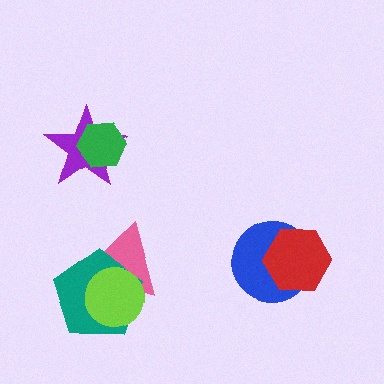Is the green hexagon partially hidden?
No, no other shape covers it.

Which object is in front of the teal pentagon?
The lime circle is in front of the teal pentagon.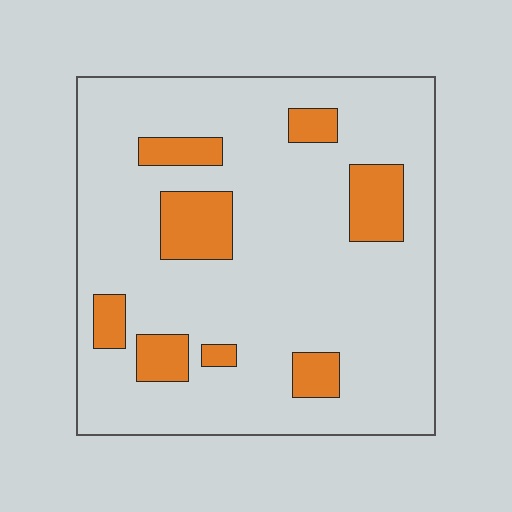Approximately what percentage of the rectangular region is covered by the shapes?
Approximately 15%.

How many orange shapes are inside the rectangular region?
8.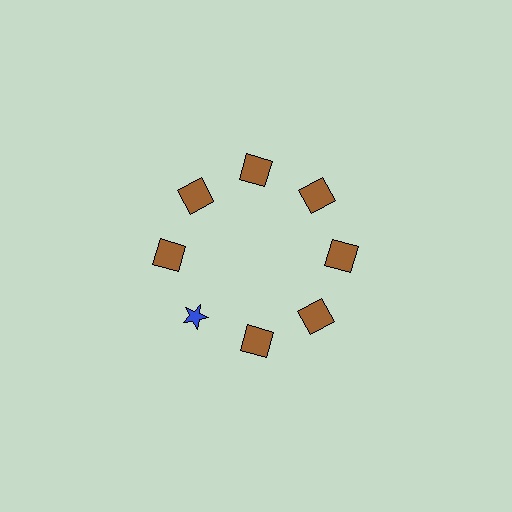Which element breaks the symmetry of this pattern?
The blue star at roughly the 8 o'clock position breaks the symmetry. All other shapes are brown squares.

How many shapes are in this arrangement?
There are 8 shapes arranged in a ring pattern.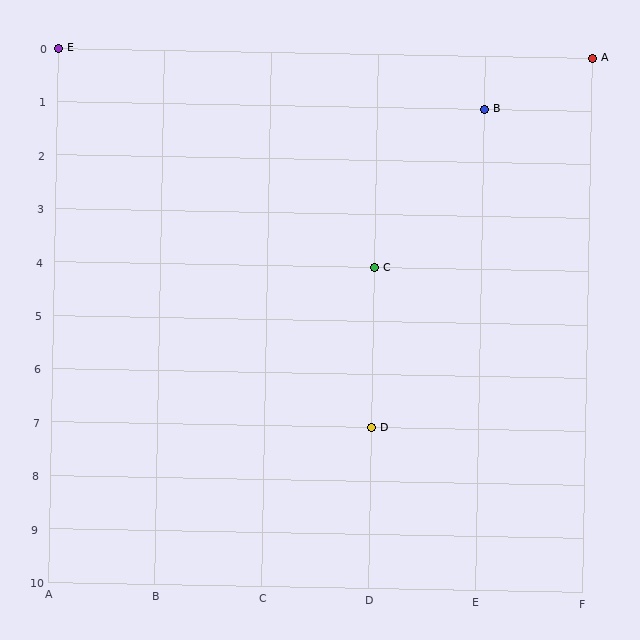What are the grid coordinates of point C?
Point C is at grid coordinates (D, 4).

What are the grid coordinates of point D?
Point D is at grid coordinates (D, 7).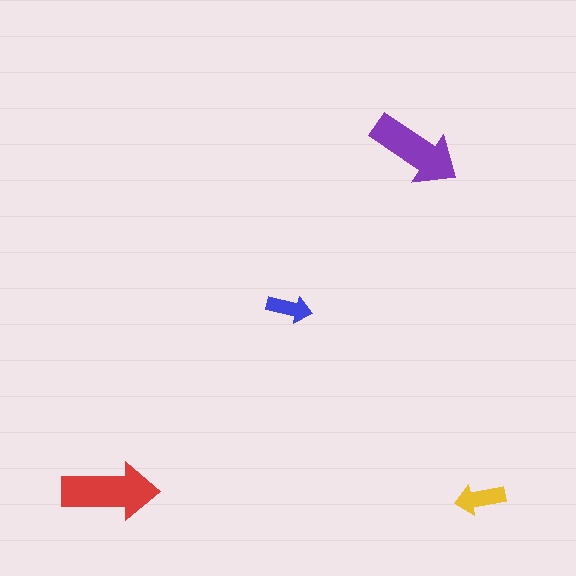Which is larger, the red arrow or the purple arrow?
The red one.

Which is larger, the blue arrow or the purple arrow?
The purple one.